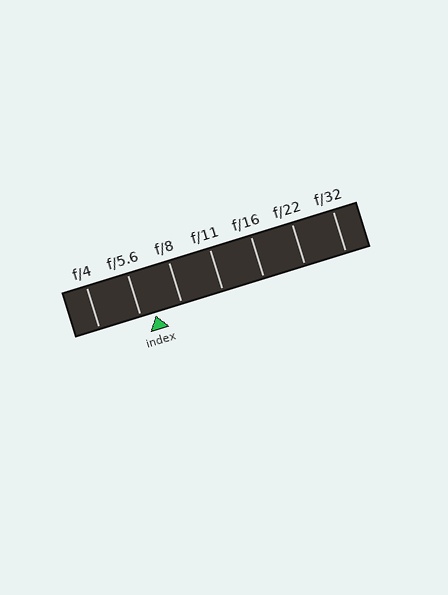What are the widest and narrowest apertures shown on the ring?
The widest aperture shown is f/4 and the narrowest is f/32.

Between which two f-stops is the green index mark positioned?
The index mark is between f/5.6 and f/8.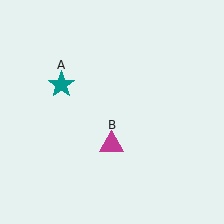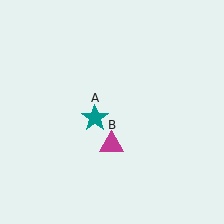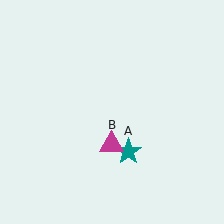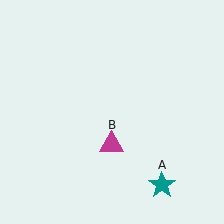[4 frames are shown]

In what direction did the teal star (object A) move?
The teal star (object A) moved down and to the right.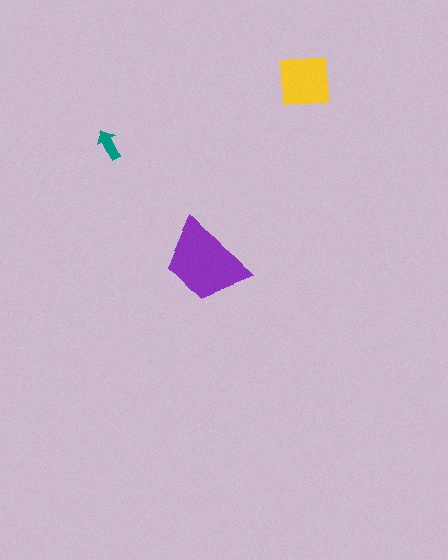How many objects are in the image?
There are 3 objects in the image.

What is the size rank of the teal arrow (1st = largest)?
3rd.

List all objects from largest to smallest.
The purple trapezoid, the yellow square, the teal arrow.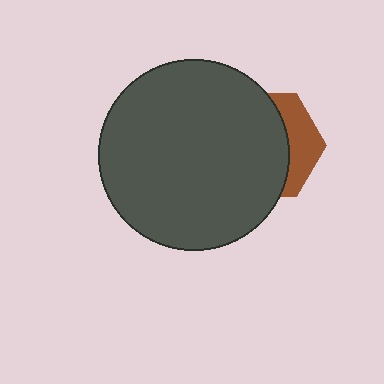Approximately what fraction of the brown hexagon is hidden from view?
Roughly 70% of the brown hexagon is hidden behind the dark gray circle.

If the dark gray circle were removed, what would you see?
You would see the complete brown hexagon.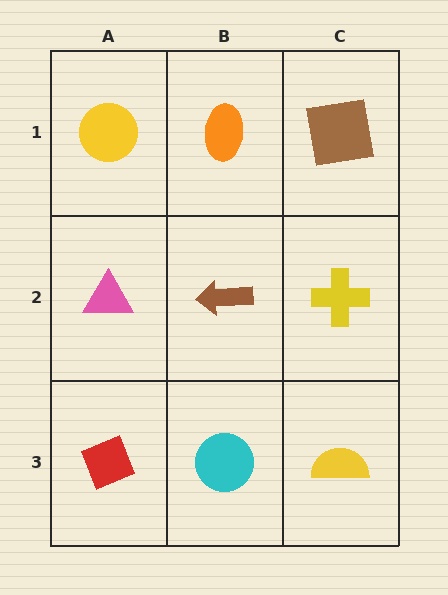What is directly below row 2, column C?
A yellow semicircle.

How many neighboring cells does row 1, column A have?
2.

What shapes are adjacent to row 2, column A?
A yellow circle (row 1, column A), a red diamond (row 3, column A), a brown arrow (row 2, column B).